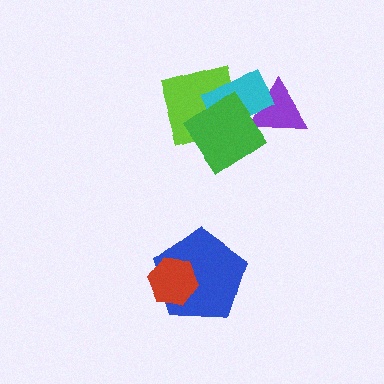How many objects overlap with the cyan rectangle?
3 objects overlap with the cyan rectangle.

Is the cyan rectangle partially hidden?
Yes, it is partially covered by another shape.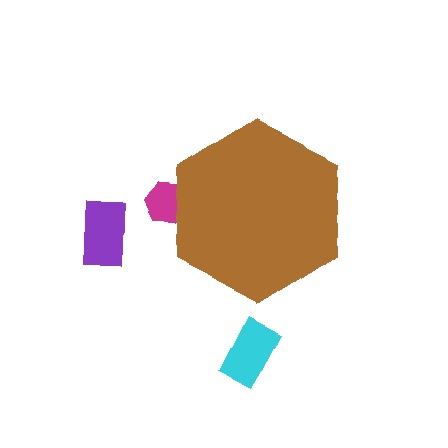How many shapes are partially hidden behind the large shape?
1 shape is partially hidden.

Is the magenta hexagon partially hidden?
Yes, the magenta hexagon is partially hidden behind the brown hexagon.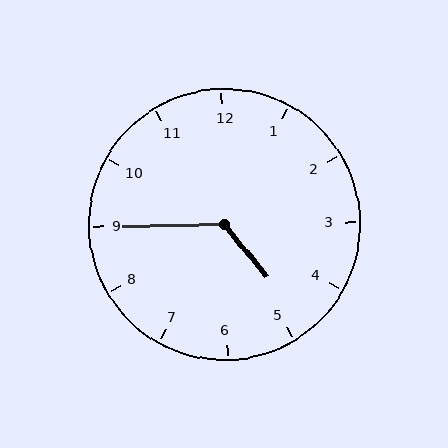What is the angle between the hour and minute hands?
Approximately 128 degrees.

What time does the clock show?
4:45.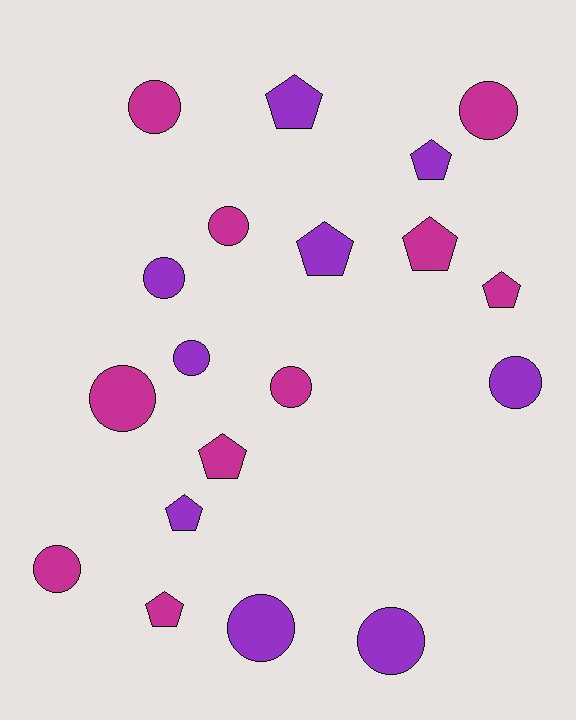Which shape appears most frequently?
Circle, with 11 objects.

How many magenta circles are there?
There are 6 magenta circles.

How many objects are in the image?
There are 19 objects.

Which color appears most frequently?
Magenta, with 10 objects.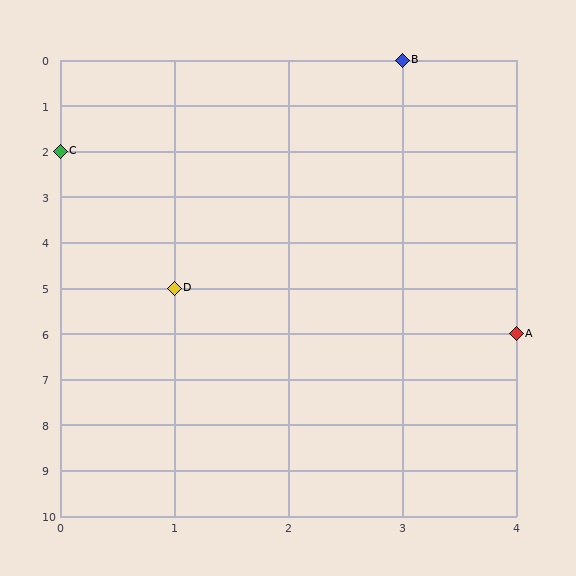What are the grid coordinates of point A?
Point A is at grid coordinates (4, 6).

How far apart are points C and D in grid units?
Points C and D are 1 column and 3 rows apart (about 3.2 grid units diagonally).